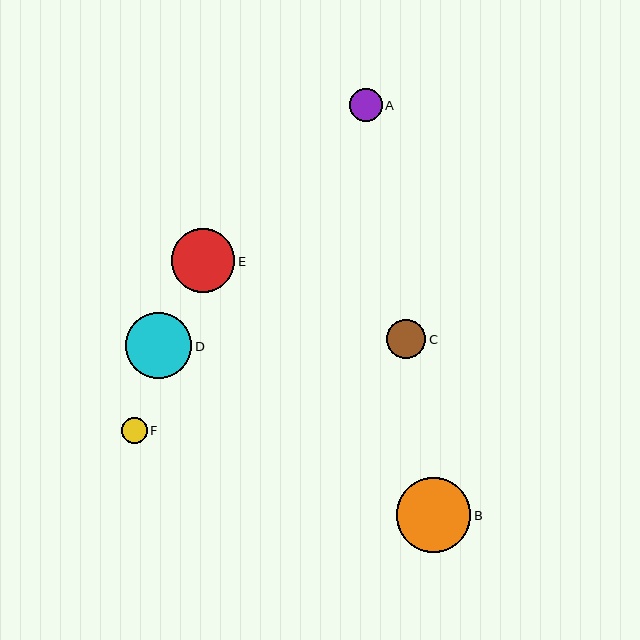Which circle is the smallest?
Circle F is the smallest with a size of approximately 26 pixels.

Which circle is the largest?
Circle B is the largest with a size of approximately 75 pixels.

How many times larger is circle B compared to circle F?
Circle B is approximately 2.9 times the size of circle F.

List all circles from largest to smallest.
From largest to smallest: B, D, E, C, A, F.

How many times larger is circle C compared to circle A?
Circle C is approximately 1.2 times the size of circle A.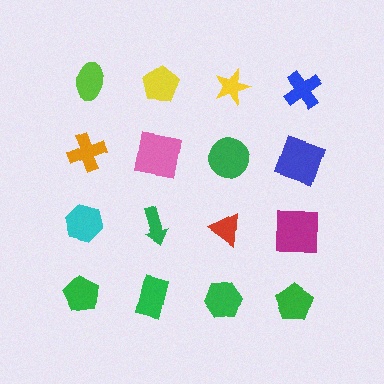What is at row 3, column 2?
A green arrow.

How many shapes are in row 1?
4 shapes.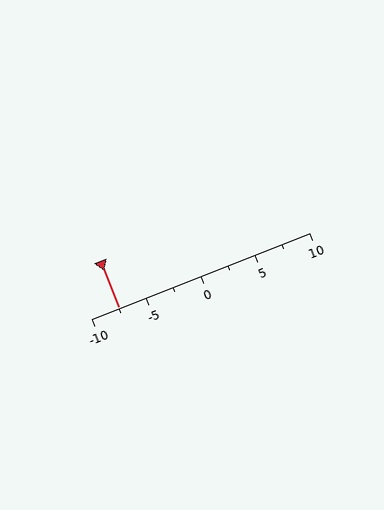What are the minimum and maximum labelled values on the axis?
The axis runs from -10 to 10.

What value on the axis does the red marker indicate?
The marker indicates approximately -7.5.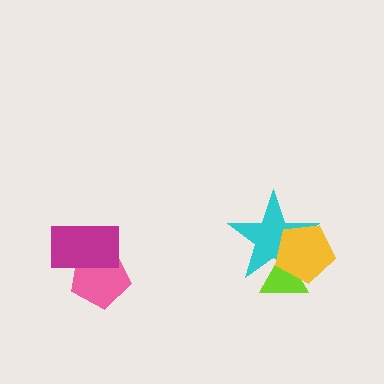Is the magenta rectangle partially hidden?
No, no other shape covers it.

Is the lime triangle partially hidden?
Yes, it is partially covered by another shape.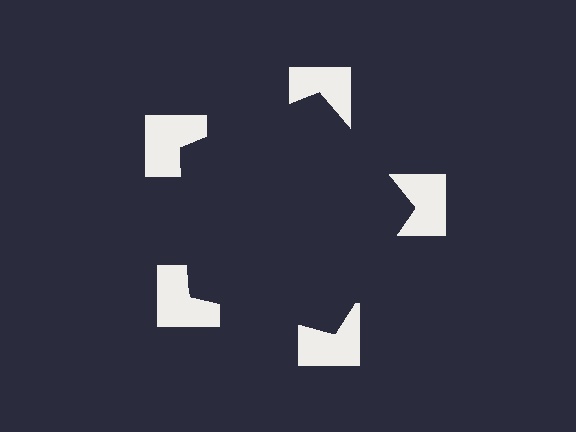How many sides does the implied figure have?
5 sides.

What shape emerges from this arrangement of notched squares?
An illusory pentagon — its edges are inferred from the aligned wedge cuts in the notched squares, not physically drawn.